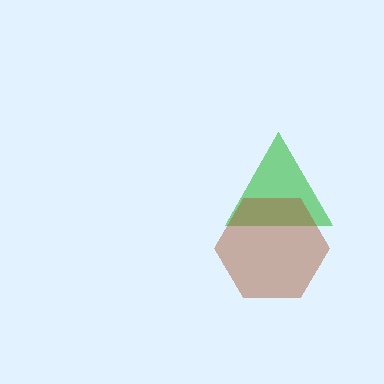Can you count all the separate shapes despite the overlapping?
Yes, there are 2 separate shapes.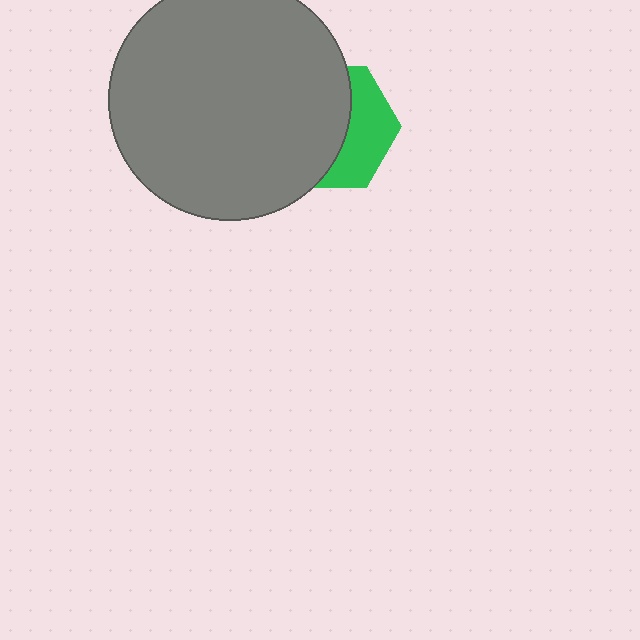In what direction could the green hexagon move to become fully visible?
The green hexagon could move right. That would shift it out from behind the gray circle entirely.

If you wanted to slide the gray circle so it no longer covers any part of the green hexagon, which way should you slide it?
Slide it left — that is the most direct way to separate the two shapes.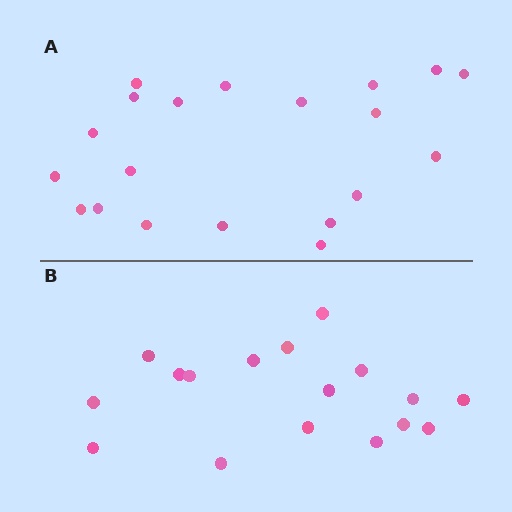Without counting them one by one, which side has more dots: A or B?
Region A (the top region) has more dots.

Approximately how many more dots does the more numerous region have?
Region A has just a few more — roughly 2 or 3 more dots than region B.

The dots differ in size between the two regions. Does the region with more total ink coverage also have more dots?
No. Region B has more total ink coverage because its dots are larger, but region A actually contains more individual dots. Total area can be misleading — the number of items is what matters here.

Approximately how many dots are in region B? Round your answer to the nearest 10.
About 20 dots. (The exact count is 17, which rounds to 20.)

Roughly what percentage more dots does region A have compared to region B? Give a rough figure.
About 20% more.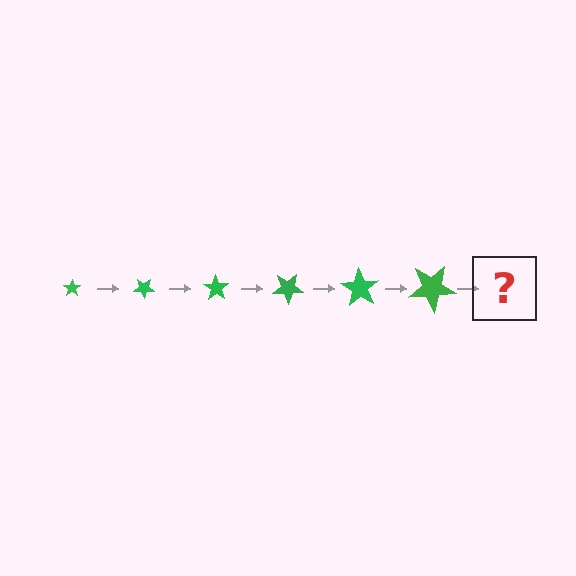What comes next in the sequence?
The next element should be a star, larger than the previous one and rotated 210 degrees from the start.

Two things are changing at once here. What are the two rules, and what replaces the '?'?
The two rules are that the star grows larger each step and it rotates 35 degrees each step. The '?' should be a star, larger than the previous one and rotated 210 degrees from the start.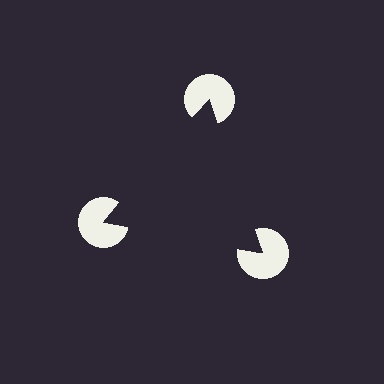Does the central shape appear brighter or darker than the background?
It typically appears slightly darker than the background, even though no actual brightness change is drawn.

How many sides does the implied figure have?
3 sides.